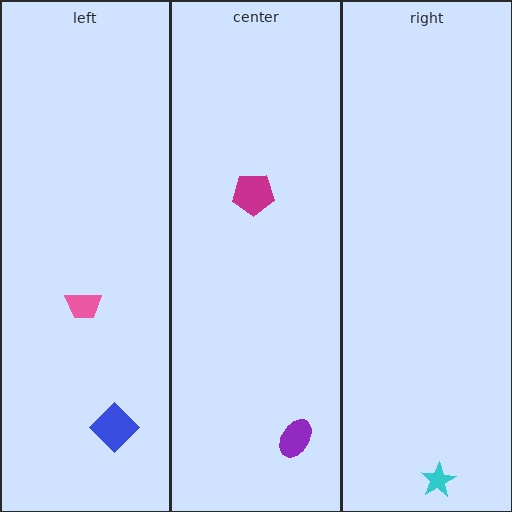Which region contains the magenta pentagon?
The center region.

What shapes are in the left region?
The blue diamond, the pink trapezoid.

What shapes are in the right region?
The cyan star.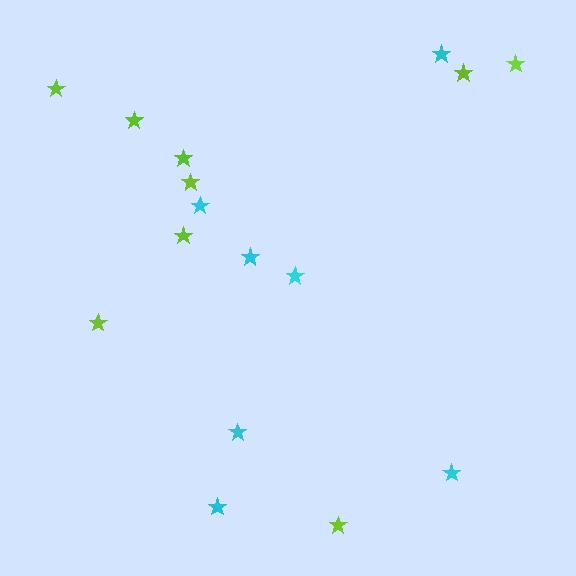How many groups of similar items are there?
There are 2 groups: one group of lime stars (9) and one group of cyan stars (7).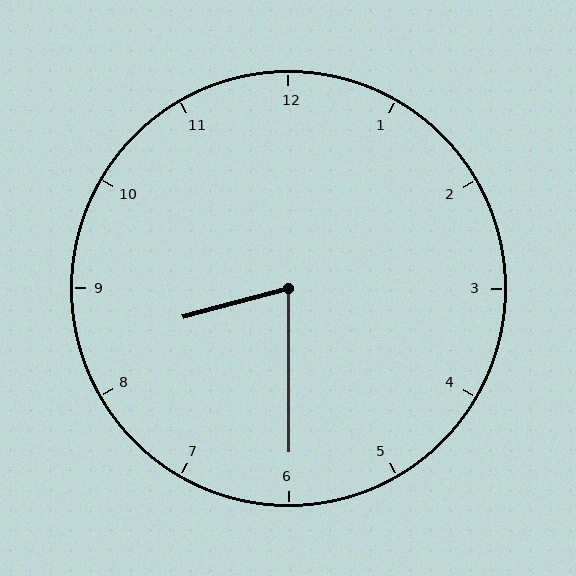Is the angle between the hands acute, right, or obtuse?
It is acute.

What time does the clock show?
8:30.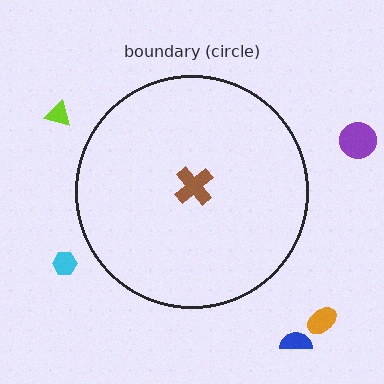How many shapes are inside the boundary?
1 inside, 5 outside.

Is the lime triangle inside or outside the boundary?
Outside.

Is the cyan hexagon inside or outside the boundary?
Outside.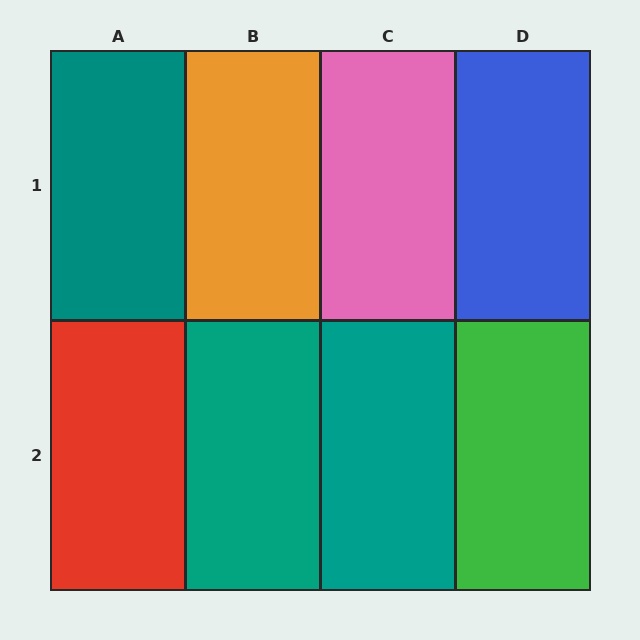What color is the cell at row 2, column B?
Teal.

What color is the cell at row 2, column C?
Teal.